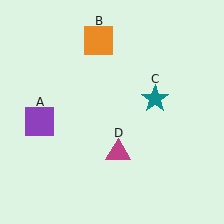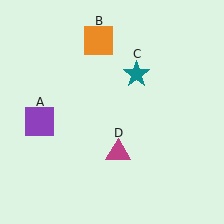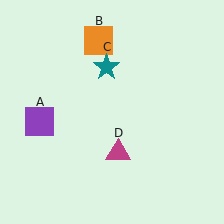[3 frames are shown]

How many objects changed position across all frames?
1 object changed position: teal star (object C).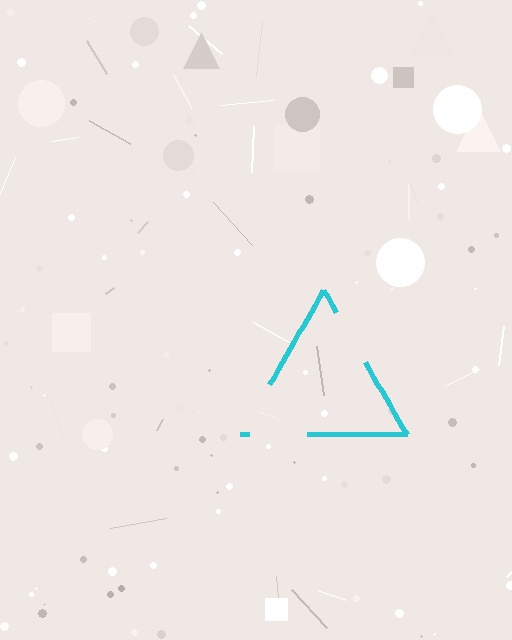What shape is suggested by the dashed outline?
The dashed outline suggests a triangle.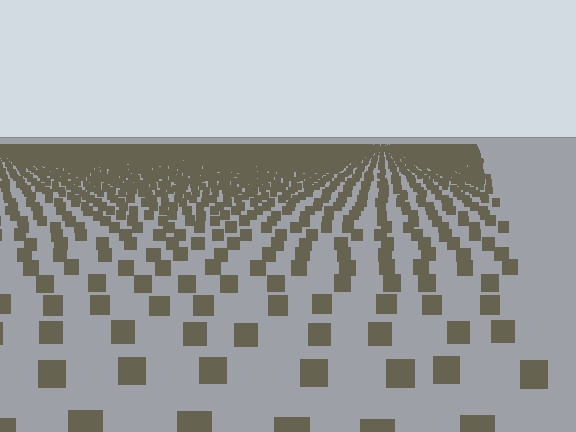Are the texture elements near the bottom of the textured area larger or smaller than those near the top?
Larger. Near the bottom, elements are closer to the viewer and appear at a bigger on-screen size.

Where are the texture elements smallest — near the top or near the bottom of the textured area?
Near the top.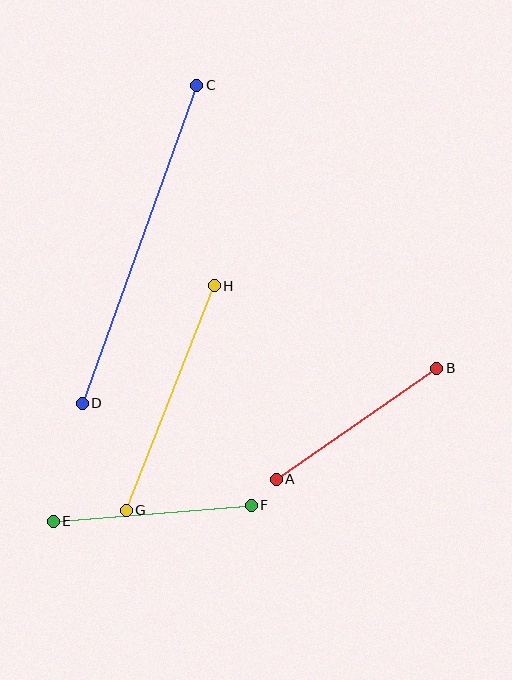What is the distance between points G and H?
The distance is approximately 241 pixels.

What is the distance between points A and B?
The distance is approximately 195 pixels.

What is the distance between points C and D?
The distance is approximately 338 pixels.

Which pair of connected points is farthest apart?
Points C and D are farthest apart.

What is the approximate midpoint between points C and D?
The midpoint is at approximately (139, 244) pixels.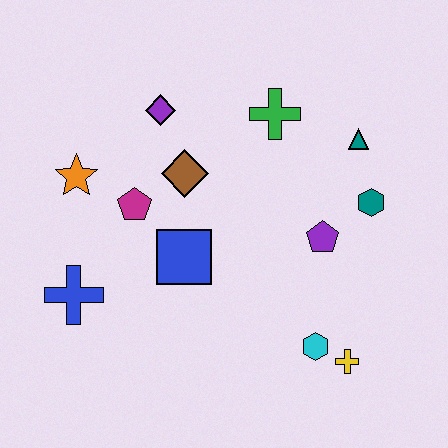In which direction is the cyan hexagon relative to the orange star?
The cyan hexagon is to the right of the orange star.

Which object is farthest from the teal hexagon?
The blue cross is farthest from the teal hexagon.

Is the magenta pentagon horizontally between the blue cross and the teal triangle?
Yes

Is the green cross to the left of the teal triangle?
Yes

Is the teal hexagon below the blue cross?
No